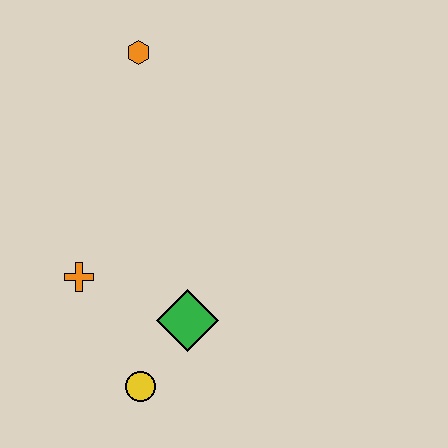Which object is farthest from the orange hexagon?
The yellow circle is farthest from the orange hexagon.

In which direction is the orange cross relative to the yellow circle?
The orange cross is above the yellow circle.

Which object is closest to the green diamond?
The yellow circle is closest to the green diamond.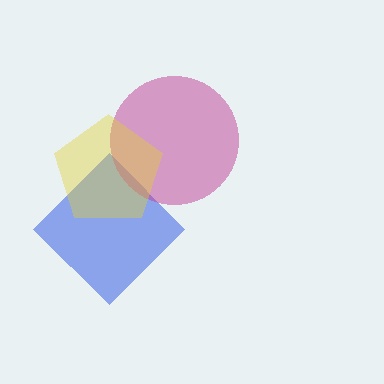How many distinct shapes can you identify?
There are 3 distinct shapes: a blue diamond, a magenta circle, a yellow pentagon.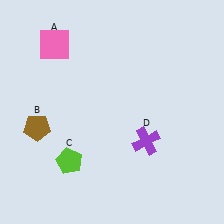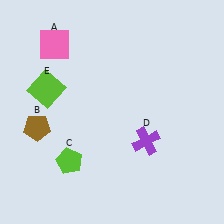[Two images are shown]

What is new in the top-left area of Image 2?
A lime square (E) was added in the top-left area of Image 2.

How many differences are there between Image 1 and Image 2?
There is 1 difference between the two images.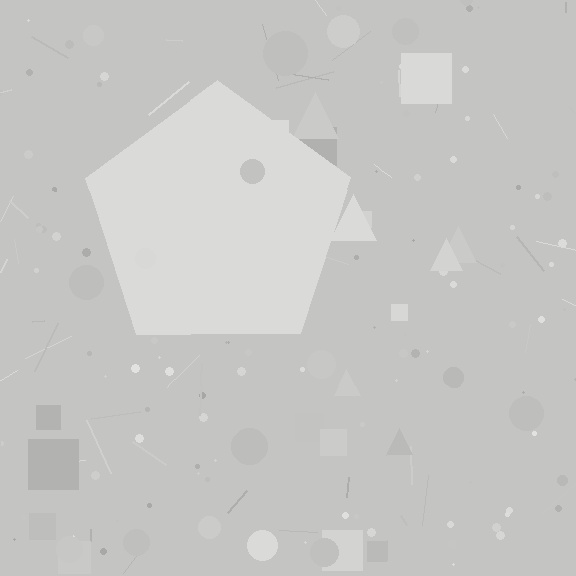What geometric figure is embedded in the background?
A pentagon is embedded in the background.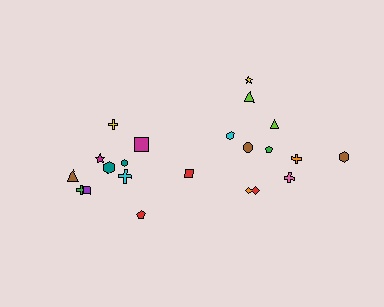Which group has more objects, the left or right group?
The right group.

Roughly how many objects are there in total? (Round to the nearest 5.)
Roughly 20 objects in total.